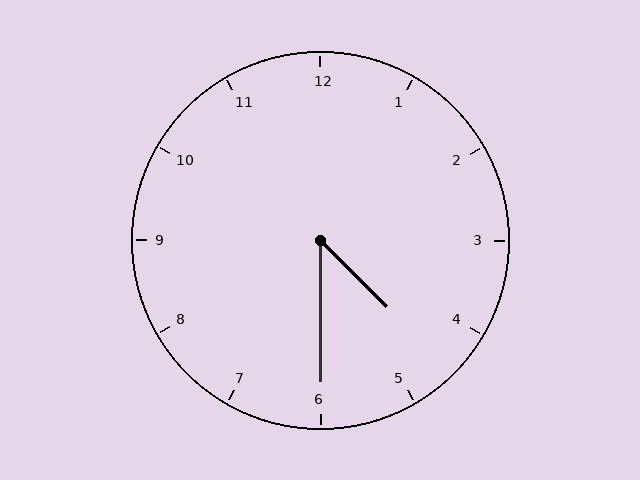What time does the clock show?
4:30.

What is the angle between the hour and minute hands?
Approximately 45 degrees.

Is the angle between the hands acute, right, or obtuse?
It is acute.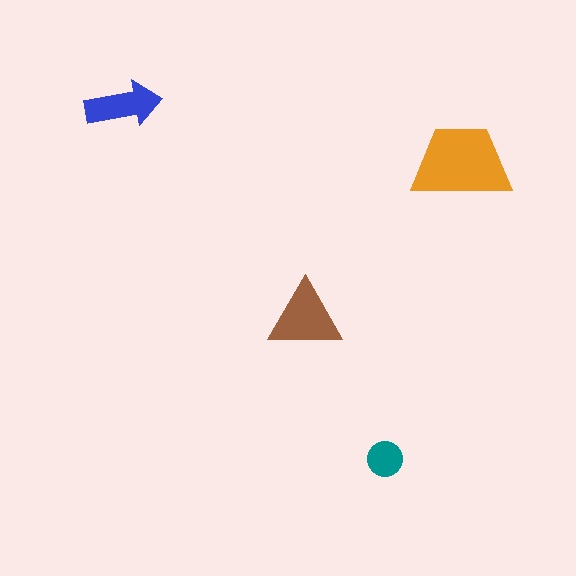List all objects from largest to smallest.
The orange trapezoid, the brown triangle, the blue arrow, the teal circle.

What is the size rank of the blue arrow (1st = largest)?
3rd.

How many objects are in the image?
There are 4 objects in the image.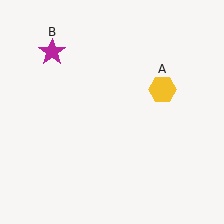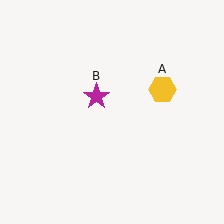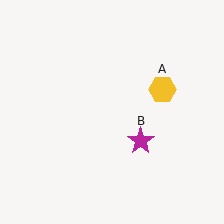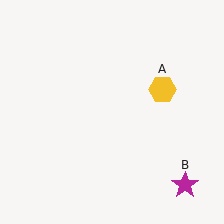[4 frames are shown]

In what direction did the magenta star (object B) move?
The magenta star (object B) moved down and to the right.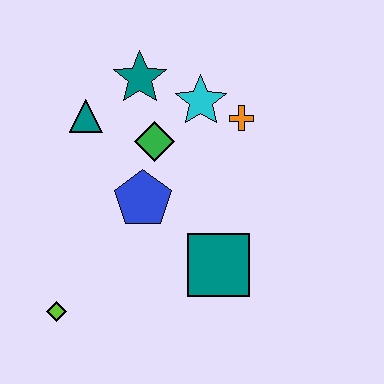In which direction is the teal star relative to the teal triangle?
The teal star is to the right of the teal triangle.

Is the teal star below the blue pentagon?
No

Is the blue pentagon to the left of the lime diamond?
No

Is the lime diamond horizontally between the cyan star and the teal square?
No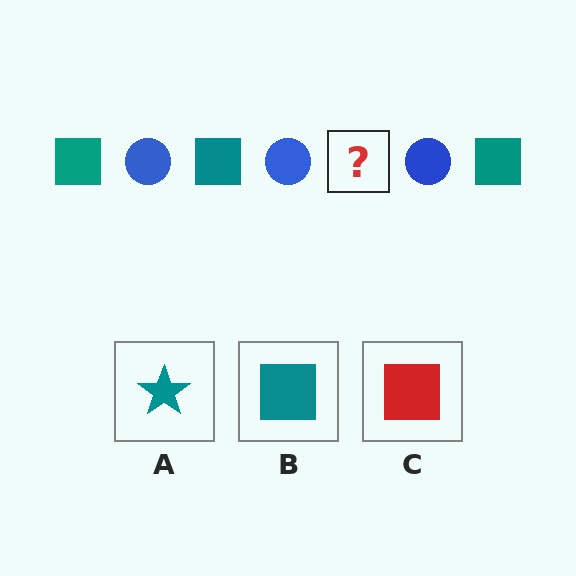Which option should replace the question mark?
Option B.